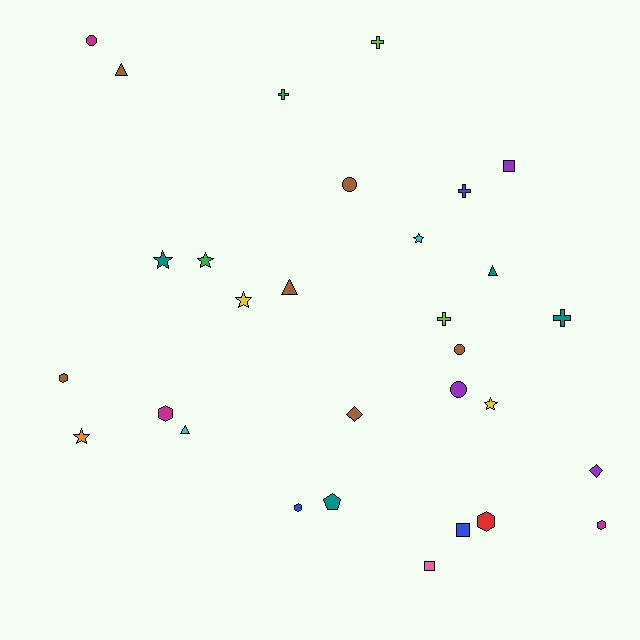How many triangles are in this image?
There are 4 triangles.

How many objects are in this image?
There are 30 objects.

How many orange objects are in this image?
There is 1 orange object.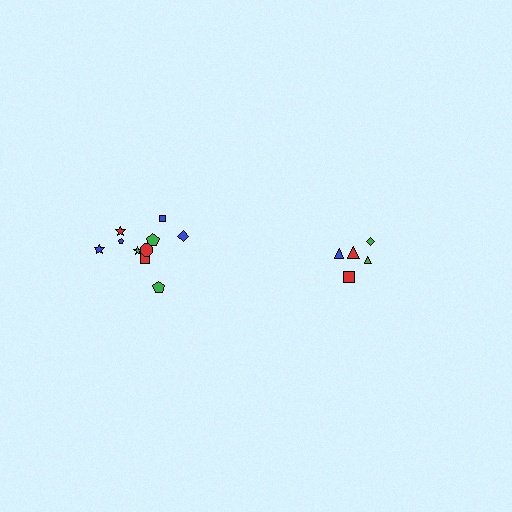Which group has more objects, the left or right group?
The left group.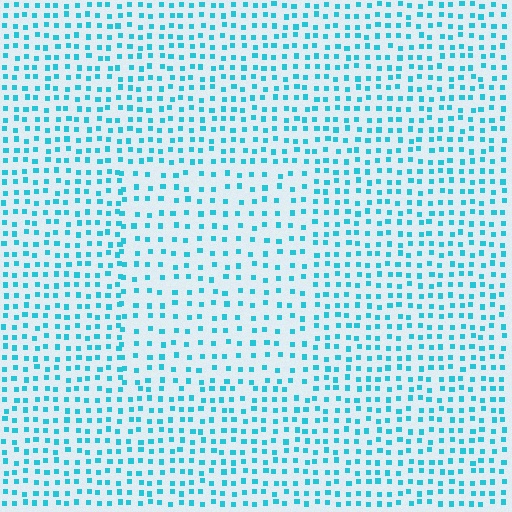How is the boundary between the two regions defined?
The boundary is defined by a change in element density (approximately 1.6x ratio). All elements are the same color, size, and shape.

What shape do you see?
I see a rectangle.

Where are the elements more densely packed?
The elements are more densely packed outside the rectangle boundary.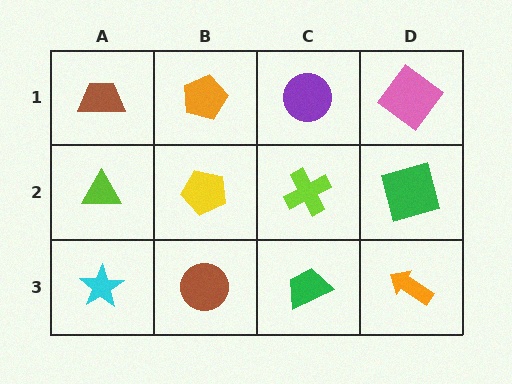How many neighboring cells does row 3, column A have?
2.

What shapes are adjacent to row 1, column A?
A lime triangle (row 2, column A), an orange pentagon (row 1, column B).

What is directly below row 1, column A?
A lime triangle.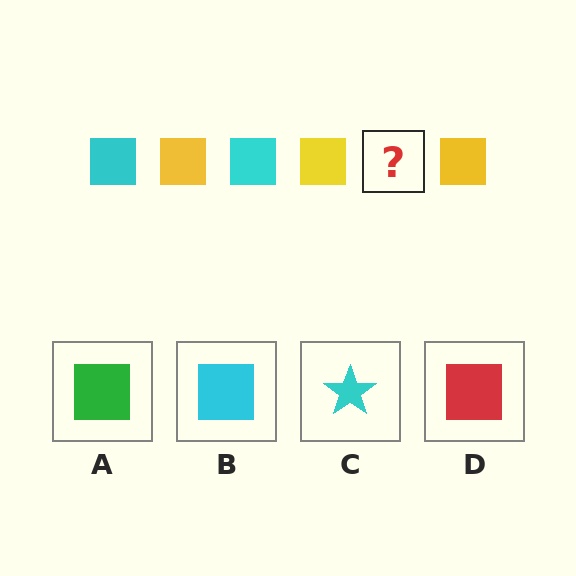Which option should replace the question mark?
Option B.